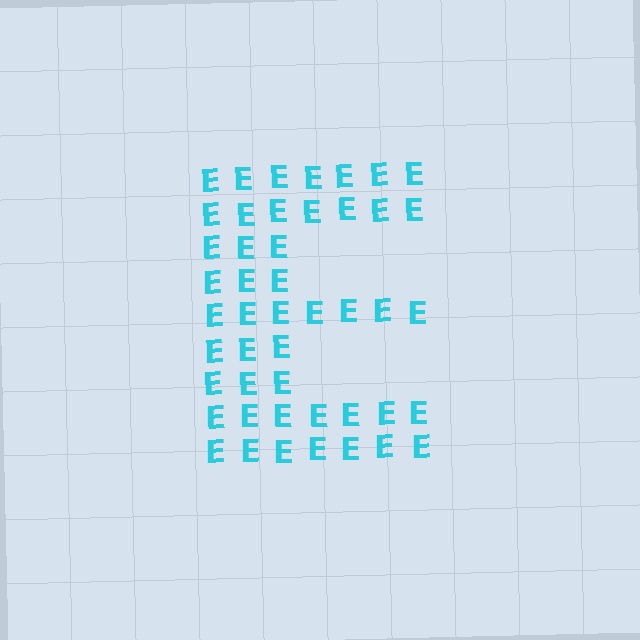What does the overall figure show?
The overall figure shows the letter E.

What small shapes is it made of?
It is made of small letter E's.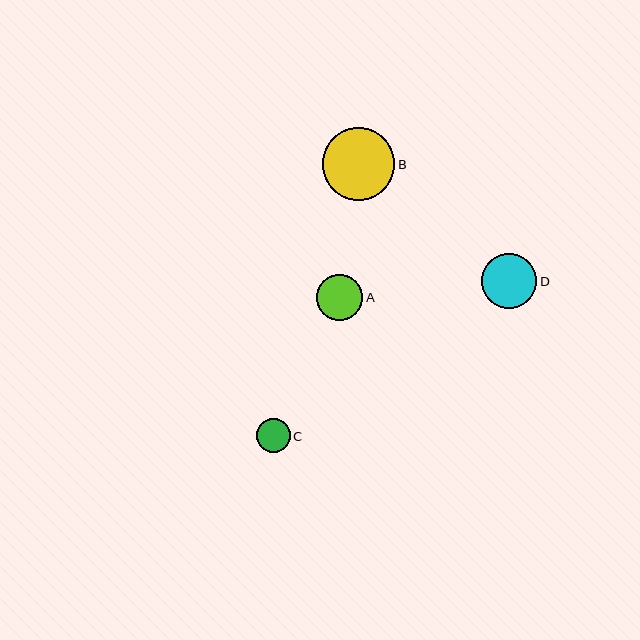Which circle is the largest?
Circle B is the largest with a size of approximately 73 pixels.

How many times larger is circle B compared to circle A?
Circle B is approximately 1.6 times the size of circle A.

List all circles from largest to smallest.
From largest to smallest: B, D, A, C.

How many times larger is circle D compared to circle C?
Circle D is approximately 1.7 times the size of circle C.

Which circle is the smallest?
Circle C is the smallest with a size of approximately 33 pixels.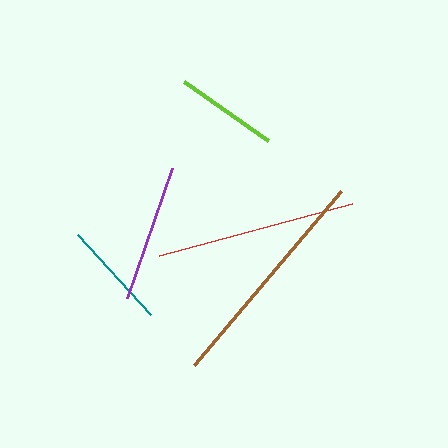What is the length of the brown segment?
The brown segment is approximately 228 pixels long.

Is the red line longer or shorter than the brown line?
The brown line is longer than the red line.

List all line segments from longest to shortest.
From longest to shortest: brown, red, purple, teal, lime.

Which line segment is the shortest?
The lime line is the shortest at approximately 102 pixels.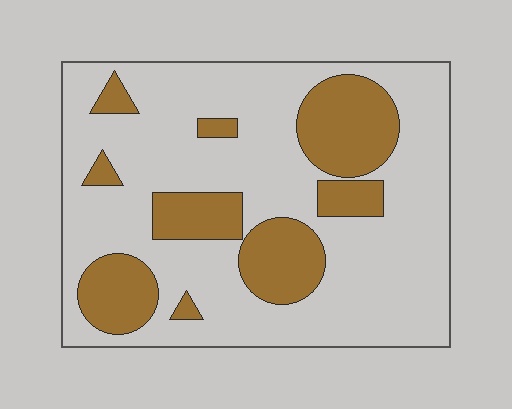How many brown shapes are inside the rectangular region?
9.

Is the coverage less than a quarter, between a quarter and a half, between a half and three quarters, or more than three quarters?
Between a quarter and a half.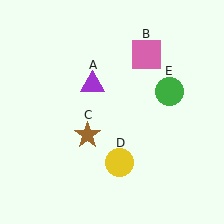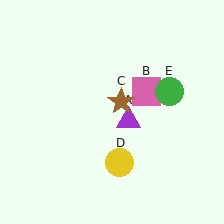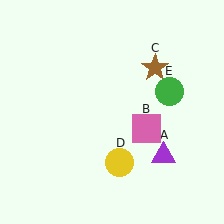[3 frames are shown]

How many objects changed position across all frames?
3 objects changed position: purple triangle (object A), pink square (object B), brown star (object C).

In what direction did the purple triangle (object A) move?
The purple triangle (object A) moved down and to the right.